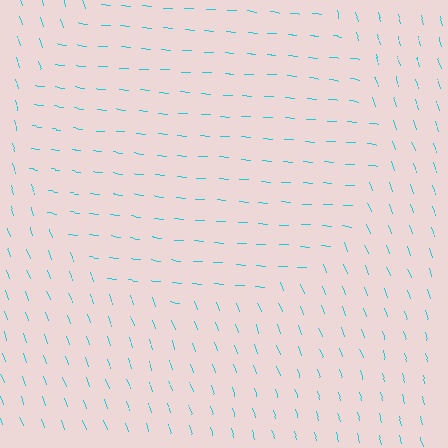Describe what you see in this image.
The image is filled with small cyan line segments. A circle region in the image has lines oriented differently from the surrounding lines, creating a visible texture boundary.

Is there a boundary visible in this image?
Yes, there is a texture boundary formed by a change in line orientation.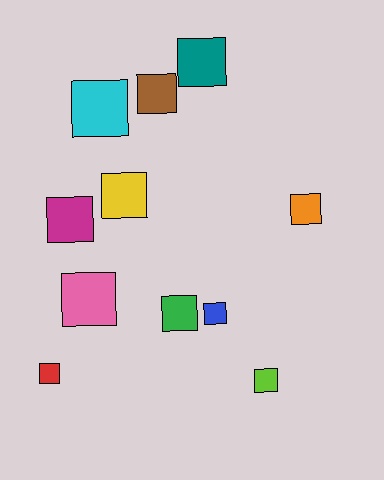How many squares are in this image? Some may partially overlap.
There are 11 squares.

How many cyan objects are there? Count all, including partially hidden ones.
There is 1 cyan object.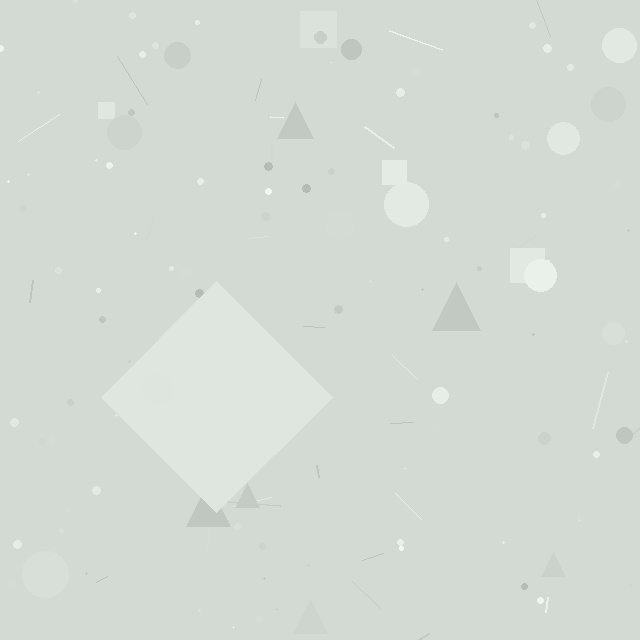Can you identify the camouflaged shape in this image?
The camouflaged shape is a diamond.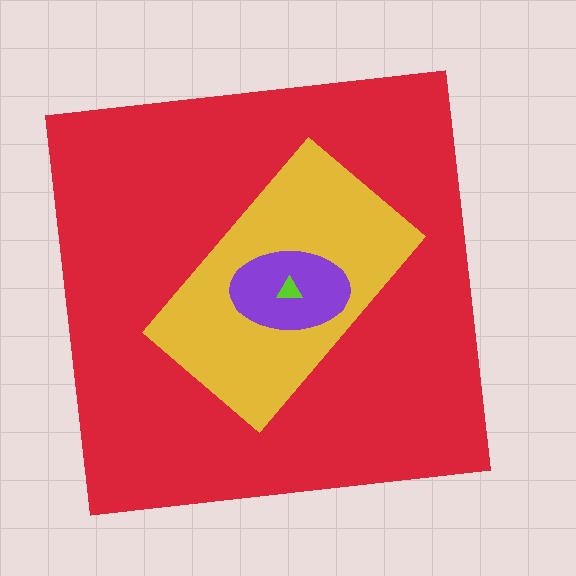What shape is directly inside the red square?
The yellow rectangle.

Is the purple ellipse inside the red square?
Yes.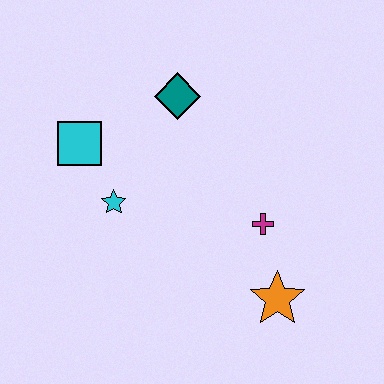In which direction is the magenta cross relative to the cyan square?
The magenta cross is to the right of the cyan square.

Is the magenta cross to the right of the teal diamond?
Yes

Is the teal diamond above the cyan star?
Yes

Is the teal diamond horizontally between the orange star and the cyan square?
Yes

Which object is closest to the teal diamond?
The cyan square is closest to the teal diamond.